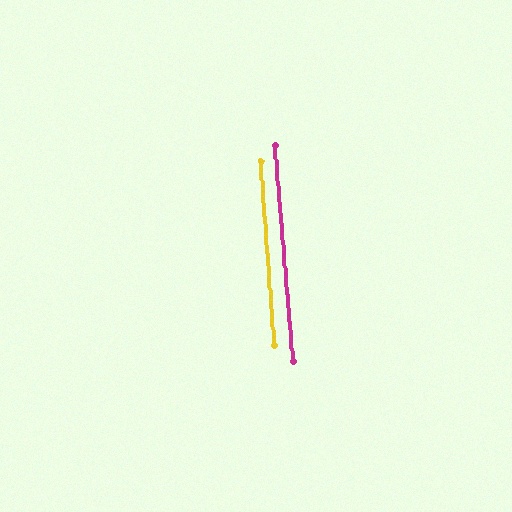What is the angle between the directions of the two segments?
Approximately 0 degrees.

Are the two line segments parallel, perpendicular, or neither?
Parallel — their directions differ by only 0.5°.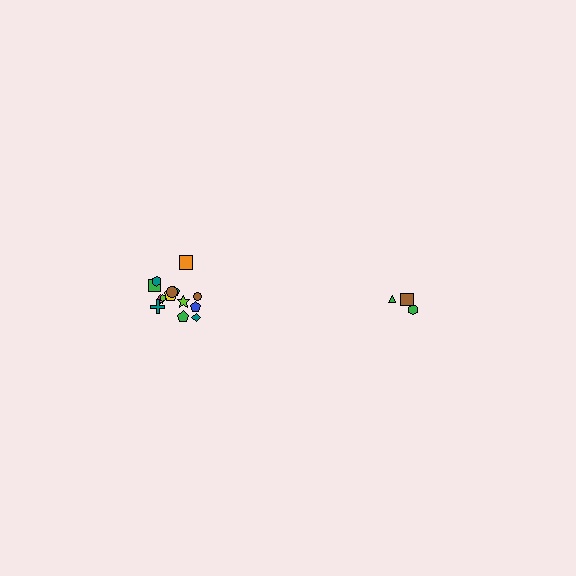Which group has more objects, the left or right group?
The left group.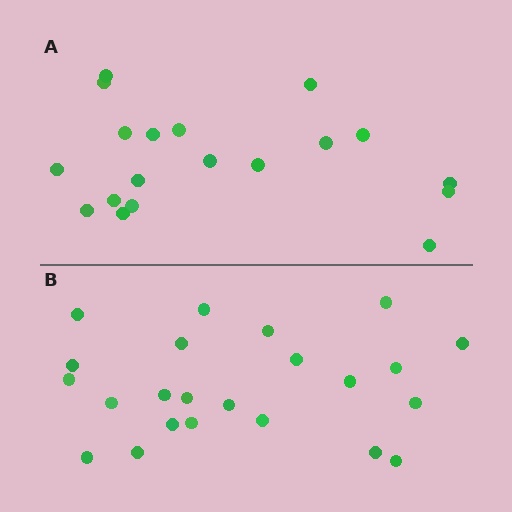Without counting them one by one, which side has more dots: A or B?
Region B (the bottom region) has more dots.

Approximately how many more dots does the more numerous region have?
Region B has about 4 more dots than region A.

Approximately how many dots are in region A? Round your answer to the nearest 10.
About 20 dots. (The exact count is 19, which rounds to 20.)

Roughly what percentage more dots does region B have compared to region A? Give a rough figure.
About 20% more.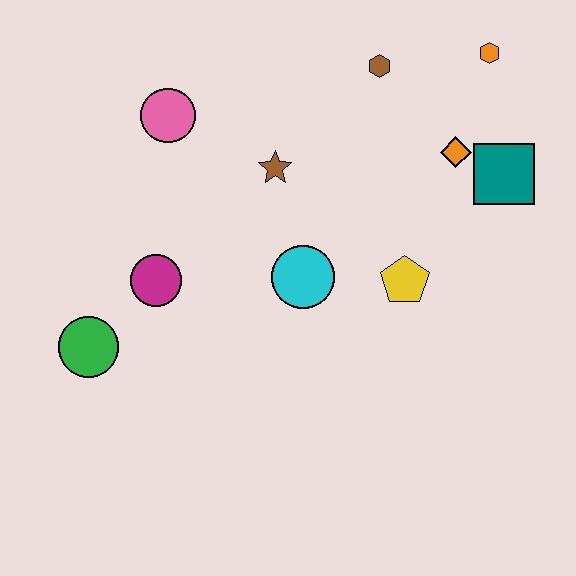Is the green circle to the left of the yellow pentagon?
Yes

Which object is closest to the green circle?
The magenta circle is closest to the green circle.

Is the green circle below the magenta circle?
Yes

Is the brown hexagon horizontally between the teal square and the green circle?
Yes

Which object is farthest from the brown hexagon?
The green circle is farthest from the brown hexagon.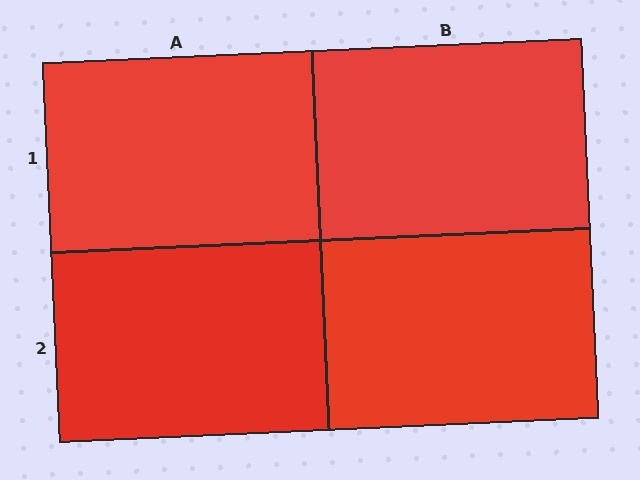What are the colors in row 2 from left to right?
Red, red.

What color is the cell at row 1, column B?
Red.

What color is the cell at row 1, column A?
Red.